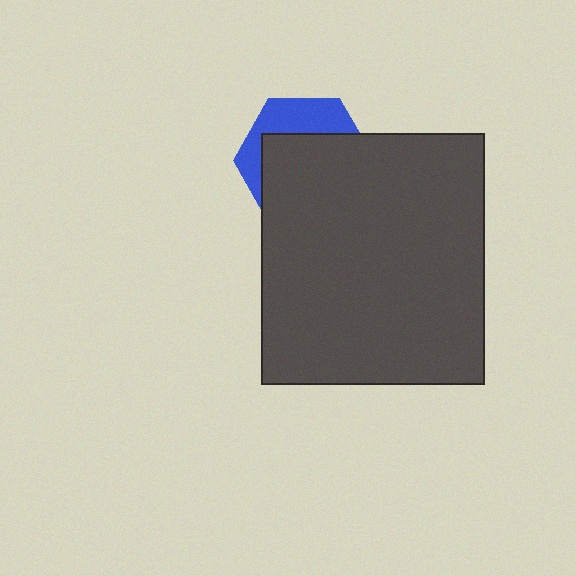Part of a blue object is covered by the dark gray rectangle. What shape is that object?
It is a hexagon.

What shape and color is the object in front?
The object in front is a dark gray rectangle.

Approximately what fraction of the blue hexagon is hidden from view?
Roughly 66% of the blue hexagon is hidden behind the dark gray rectangle.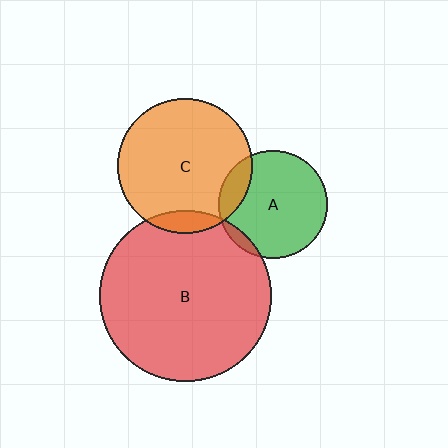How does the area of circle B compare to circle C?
Approximately 1.6 times.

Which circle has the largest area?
Circle B (red).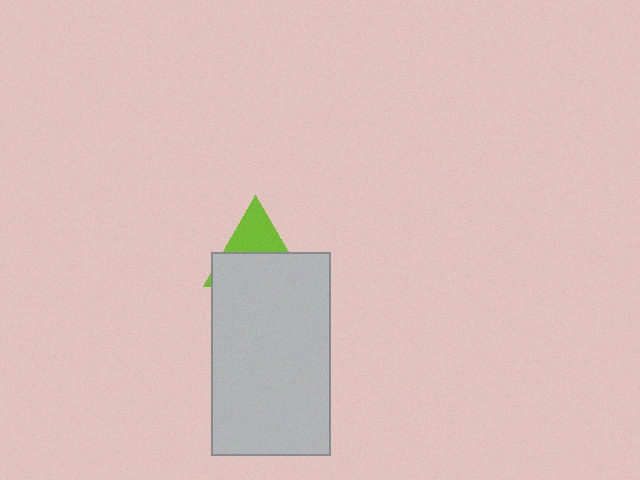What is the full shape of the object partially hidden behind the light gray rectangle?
The partially hidden object is a lime triangle.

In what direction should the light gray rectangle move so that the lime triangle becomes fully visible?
The light gray rectangle should move down. That is the shortest direction to clear the overlap and leave the lime triangle fully visible.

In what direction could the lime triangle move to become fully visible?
The lime triangle could move up. That would shift it out from behind the light gray rectangle entirely.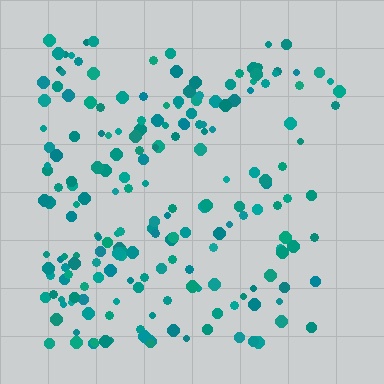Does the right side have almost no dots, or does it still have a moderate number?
Still a moderate number, just noticeably fewer than the left.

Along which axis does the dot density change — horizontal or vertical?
Horizontal.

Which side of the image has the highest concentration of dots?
The left.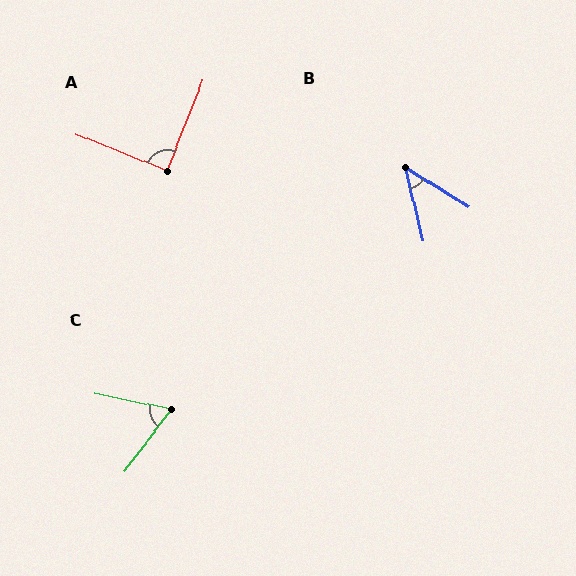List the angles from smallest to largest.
B (44°), C (64°), A (89°).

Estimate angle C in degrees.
Approximately 64 degrees.